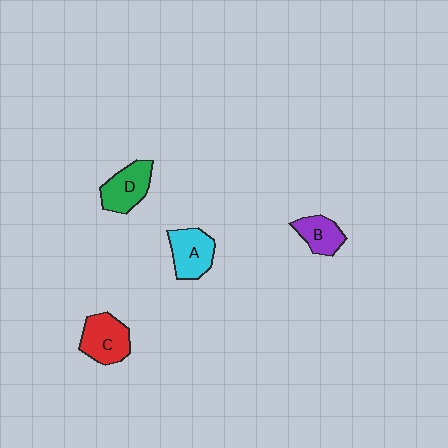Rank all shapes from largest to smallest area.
From largest to smallest: C (red), D (green), A (cyan), B (purple).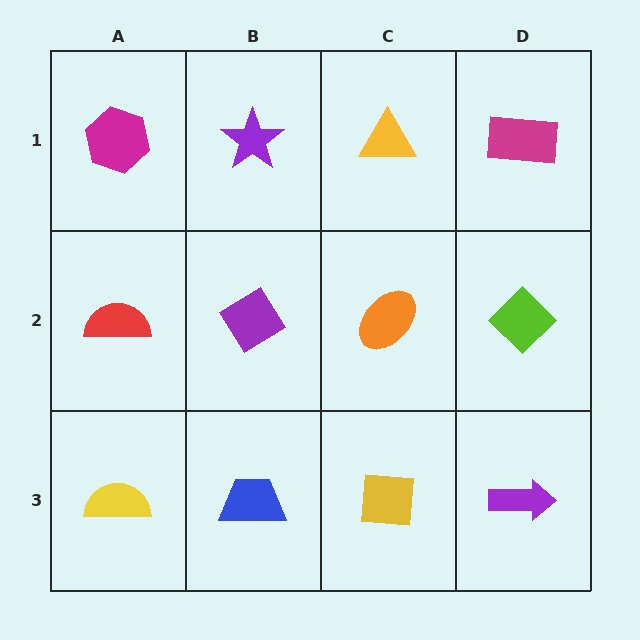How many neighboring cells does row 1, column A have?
2.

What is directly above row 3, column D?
A lime diamond.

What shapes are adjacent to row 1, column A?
A red semicircle (row 2, column A), a purple star (row 1, column B).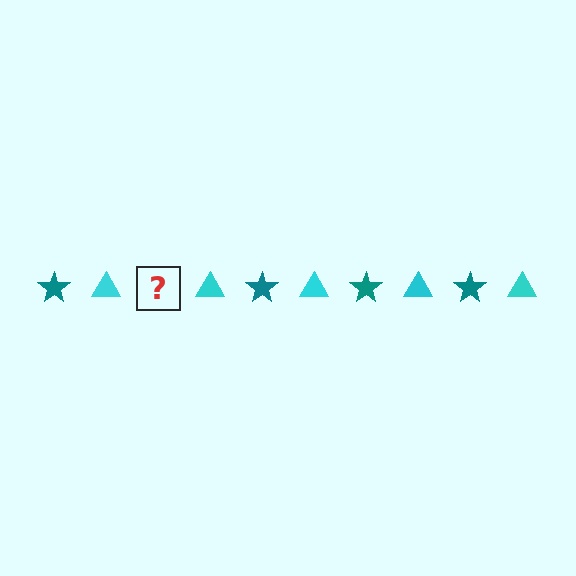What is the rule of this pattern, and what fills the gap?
The rule is that the pattern alternates between teal star and cyan triangle. The gap should be filled with a teal star.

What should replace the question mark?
The question mark should be replaced with a teal star.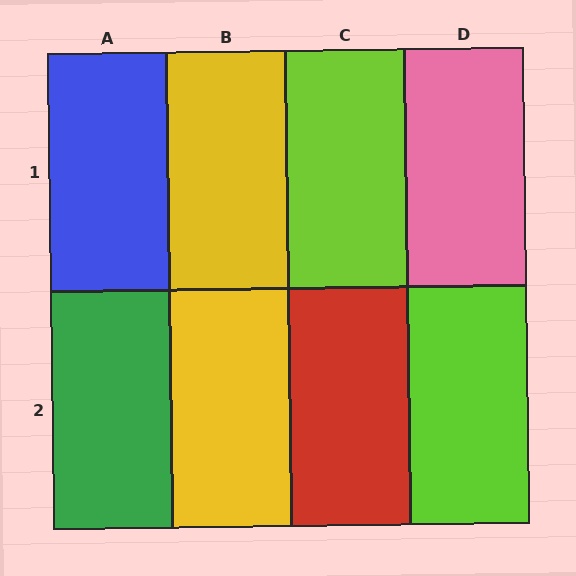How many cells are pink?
1 cell is pink.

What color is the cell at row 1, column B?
Yellow.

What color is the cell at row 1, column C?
Lime.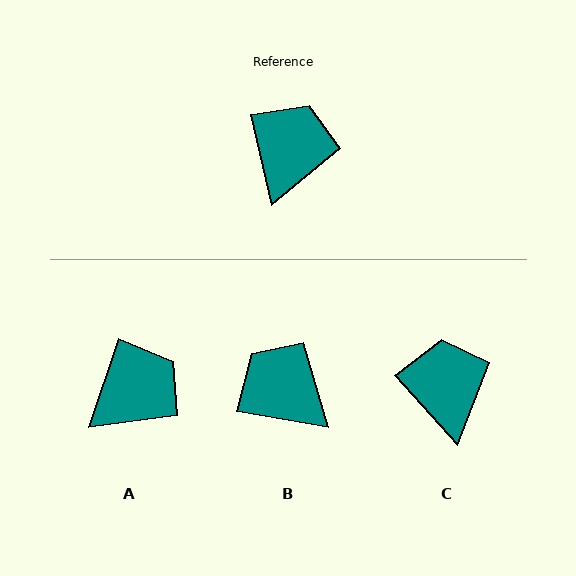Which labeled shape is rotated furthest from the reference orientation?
B, about 67 degrees away.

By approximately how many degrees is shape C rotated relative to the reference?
Approximately 29 degrees counter-clockwise.